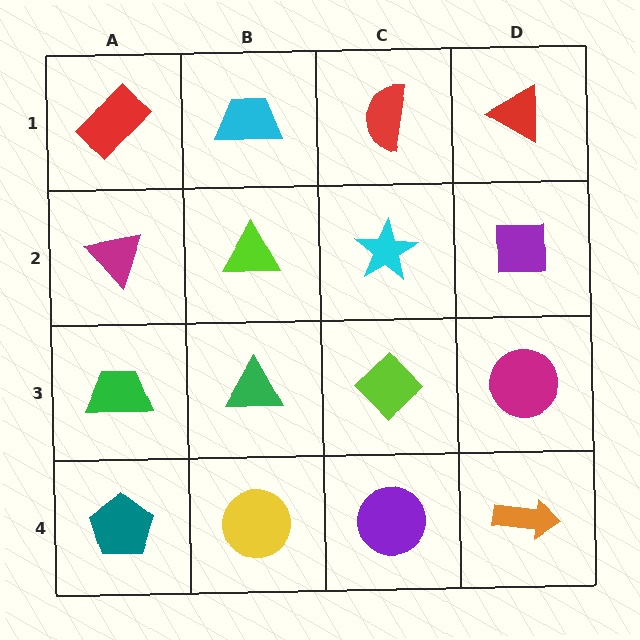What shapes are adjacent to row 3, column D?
A purple square (row 2, column D), an orange arrow (row 4, column D), a lime diamond (row 3, column C).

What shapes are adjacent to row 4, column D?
A magenta circle (row 3, column D), a purple circle (row 4, column C).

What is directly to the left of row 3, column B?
A green trapezoid.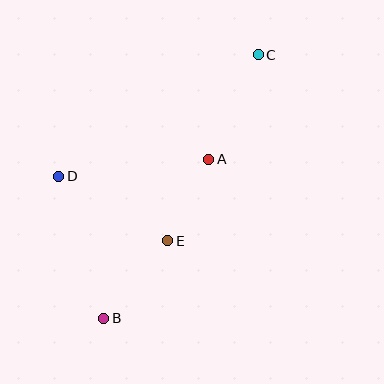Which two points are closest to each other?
Points A and E are closest to each other.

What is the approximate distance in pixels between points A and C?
The distance between A and C is approximately 115 pixels.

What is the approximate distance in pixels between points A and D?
The distance between A and D is approximately 151 pixels.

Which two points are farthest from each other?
Points B and C are farthest from each other.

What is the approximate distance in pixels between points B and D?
The distance between B and D is approximately 149 pixels.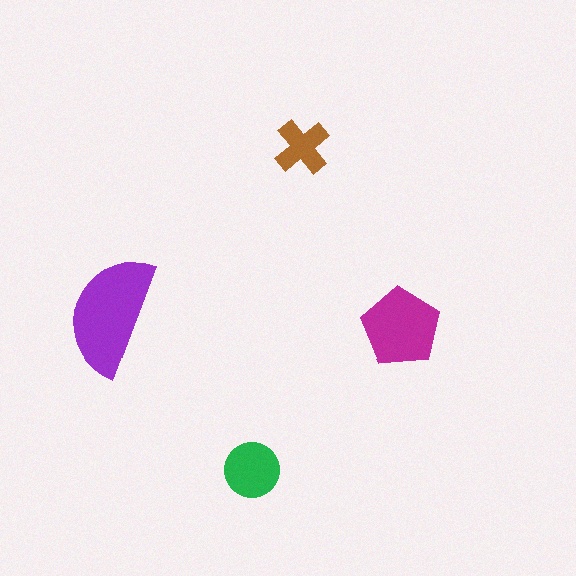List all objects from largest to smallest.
The purple semicircle, the magenta pentagon, the green circle, the brown cross.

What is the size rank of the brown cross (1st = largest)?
4th.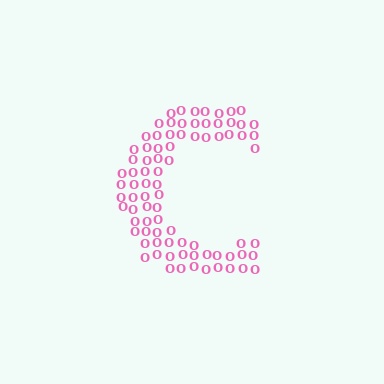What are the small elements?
The small elements are letter O's.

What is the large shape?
The large shape is the letter C.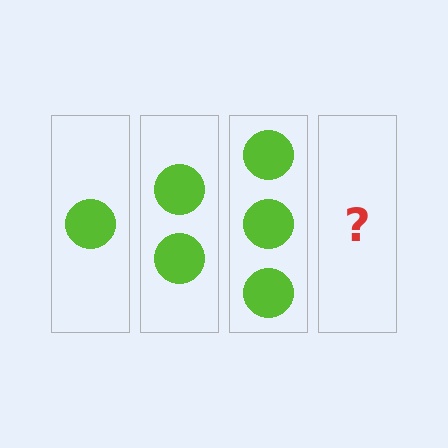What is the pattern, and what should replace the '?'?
The pattern is that each step adds one more circle. The '?' should be 4 circles.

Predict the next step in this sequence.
The next step is 4 circles.